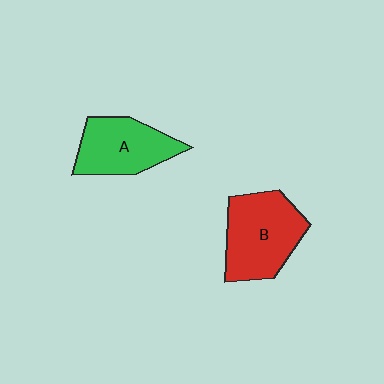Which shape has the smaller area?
Shape A (green).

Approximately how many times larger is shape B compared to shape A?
Approximately 1.2 times.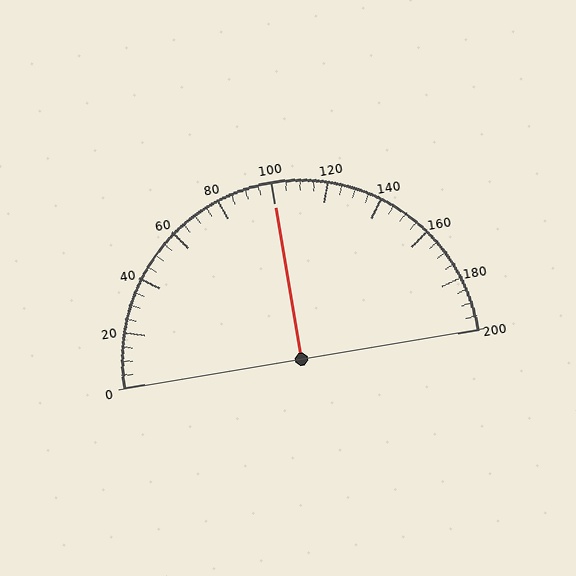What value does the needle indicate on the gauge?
The needle indicates approximately 100.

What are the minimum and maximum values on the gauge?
The gauge ranges from 0 to 200.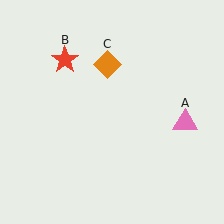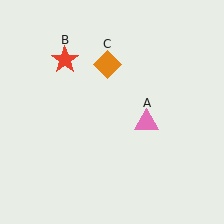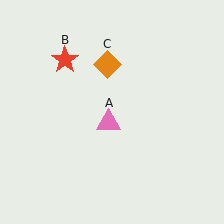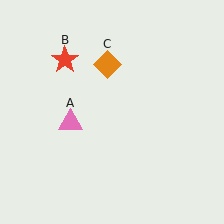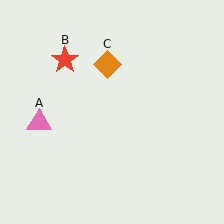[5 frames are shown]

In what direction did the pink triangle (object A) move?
The pink triangle (object A) moved left.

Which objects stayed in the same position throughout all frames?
Red star (object B) and orange diamond (object C) remained stationary.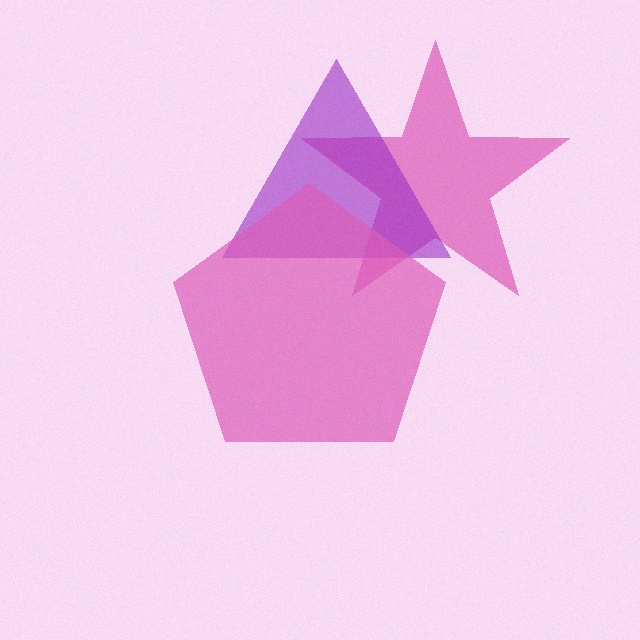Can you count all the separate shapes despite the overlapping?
Yes, there are 3 separate shapes.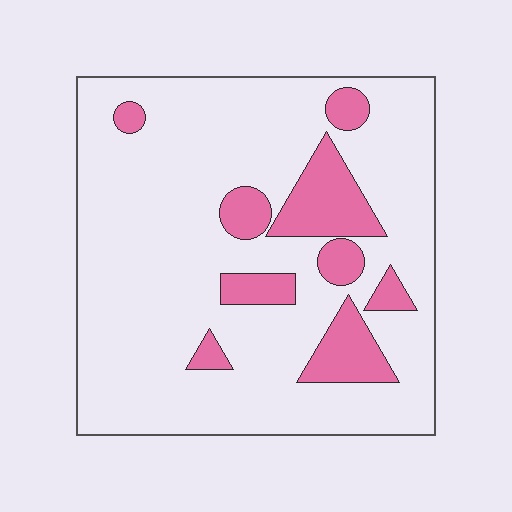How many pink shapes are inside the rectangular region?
9.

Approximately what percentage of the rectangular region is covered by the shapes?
Approximately 15%.